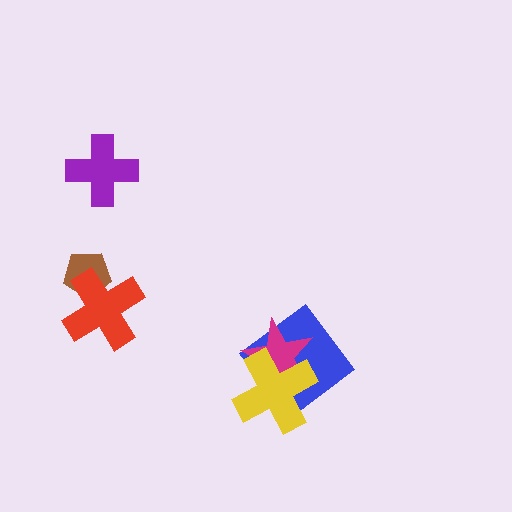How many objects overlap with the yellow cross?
2 objects overlap with the yellow cross.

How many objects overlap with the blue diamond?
2 objects overlap with the blue diamond.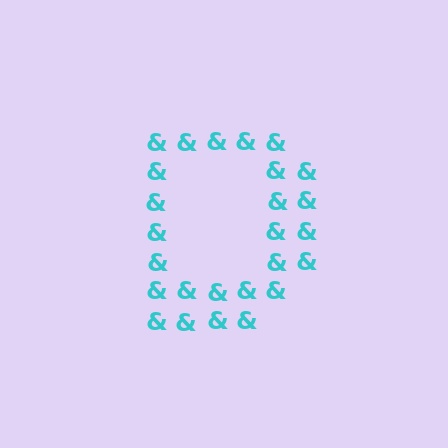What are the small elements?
The small elements are ampersands.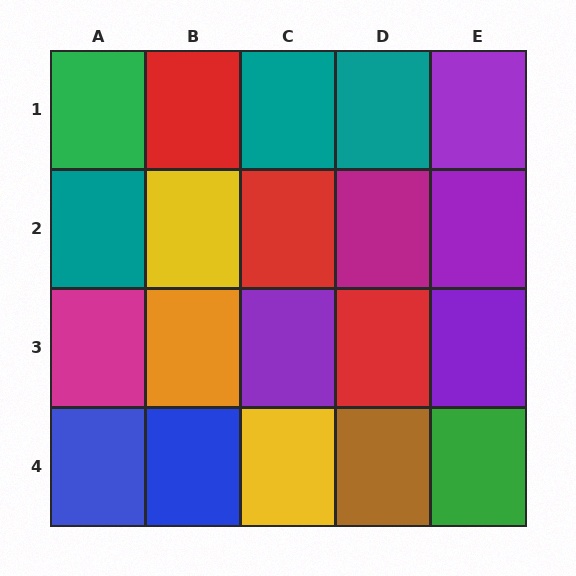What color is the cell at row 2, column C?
Red.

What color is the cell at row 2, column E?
Purple.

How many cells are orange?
1 cell is orange.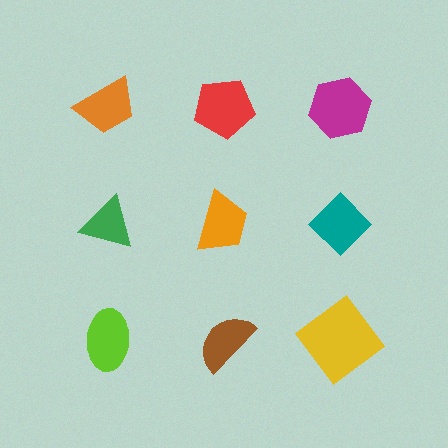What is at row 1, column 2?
A red pentagon.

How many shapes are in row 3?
3 shapes.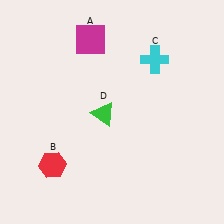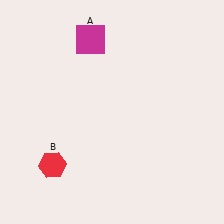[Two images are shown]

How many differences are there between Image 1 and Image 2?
There are 2 differences between the two images.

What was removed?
The cyan cross (C), the green triangle (D) were removed in Image 2.